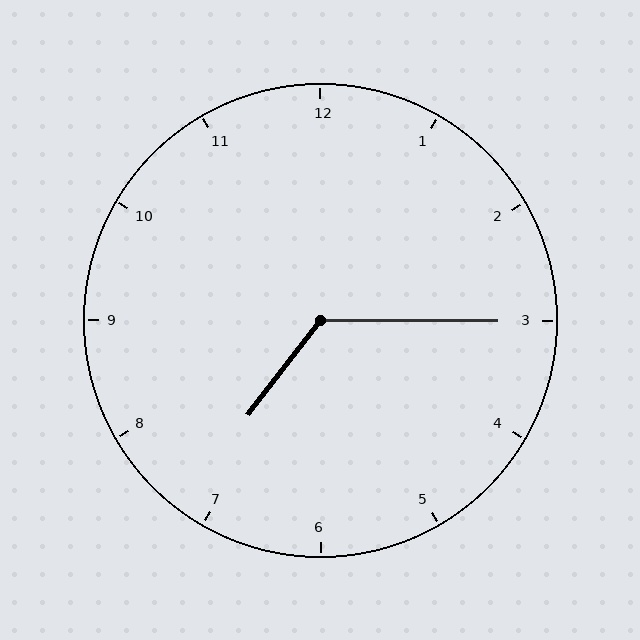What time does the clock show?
7:15.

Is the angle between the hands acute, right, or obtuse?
It is obtuse.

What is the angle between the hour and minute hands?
Approximately 128 degrees.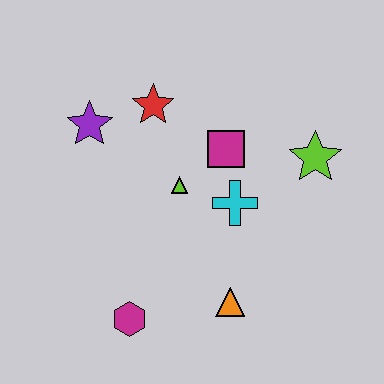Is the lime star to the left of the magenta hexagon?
No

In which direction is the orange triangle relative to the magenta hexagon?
The orange triangle is to the right of the magenta hexagon.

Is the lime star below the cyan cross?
No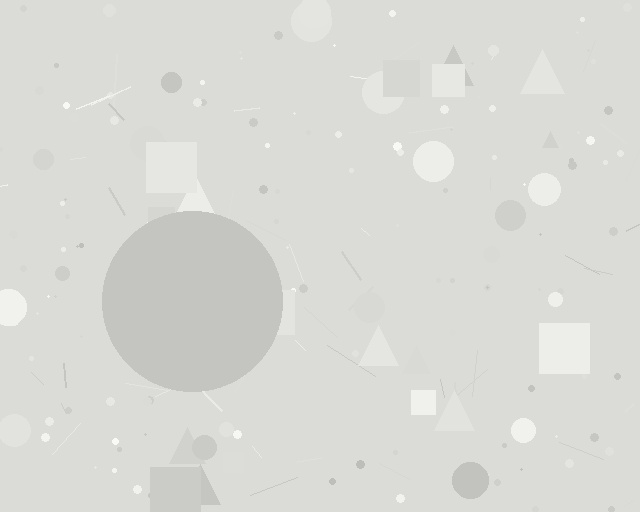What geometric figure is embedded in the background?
A circle is embedded in the background.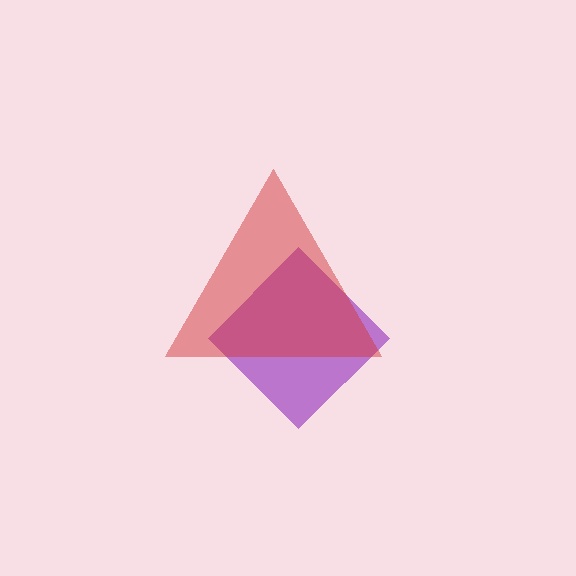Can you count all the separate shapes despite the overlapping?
Yes, there are 2 separate shapes.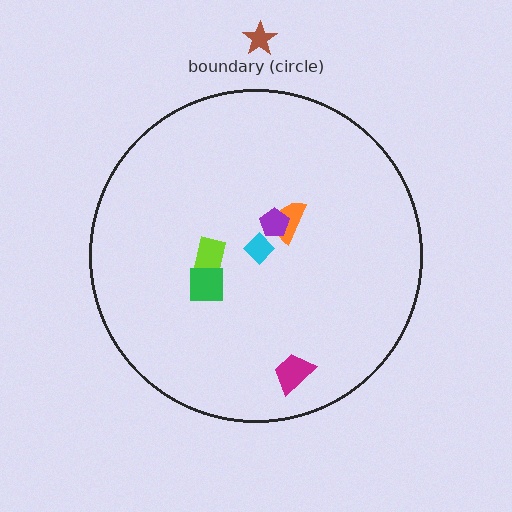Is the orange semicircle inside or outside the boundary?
Inside.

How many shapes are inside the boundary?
6 inside, 1 outside.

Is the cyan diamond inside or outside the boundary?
Inside.